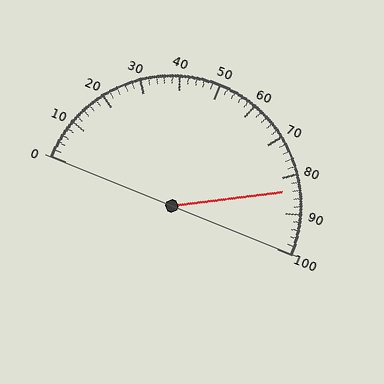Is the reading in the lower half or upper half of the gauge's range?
The reading is in the upper half of the range (0 to 100).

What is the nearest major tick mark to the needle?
The nearest major tick mark is 80.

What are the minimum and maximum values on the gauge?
The gauge ranges from 0 to 100.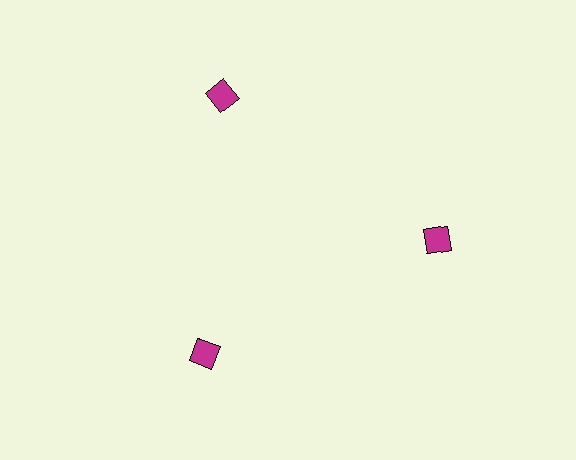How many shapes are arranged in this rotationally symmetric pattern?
There are 3 shapes, arranged in 3 groups of 1.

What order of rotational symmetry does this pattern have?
This pattern has 3-fold rotational symmetry.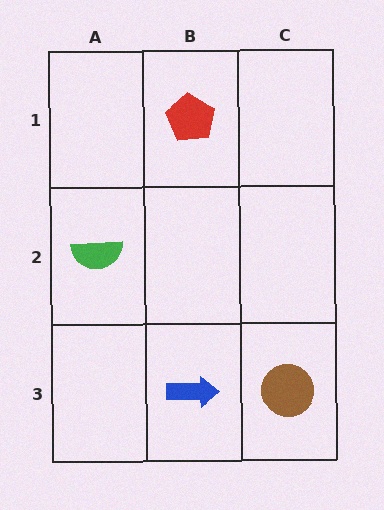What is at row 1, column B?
A red pentagon.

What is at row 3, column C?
A brown circle.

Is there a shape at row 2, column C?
No, that cell is empty.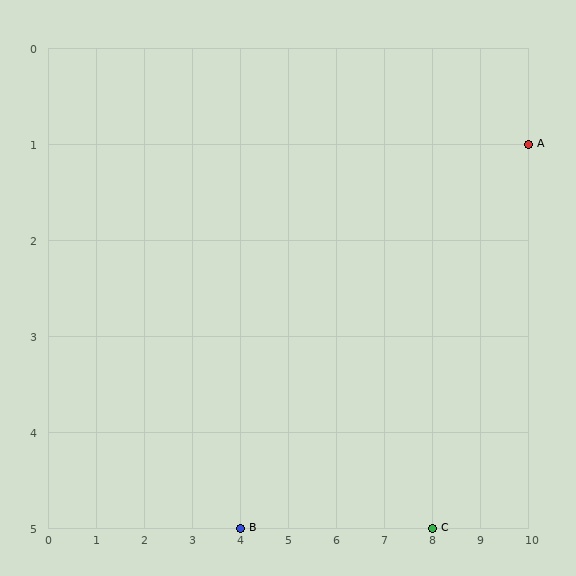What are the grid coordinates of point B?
Point B is at grid coordinates (4, 5).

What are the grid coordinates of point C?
Point C is at grid coordinates (8, 5).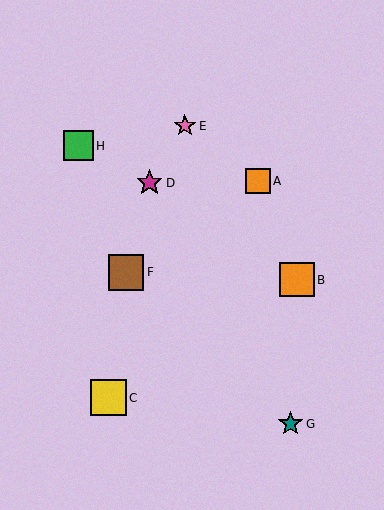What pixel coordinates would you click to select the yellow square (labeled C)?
Click at (109, 398) to select the yellow square C.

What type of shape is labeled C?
Shape C is a yellow square.